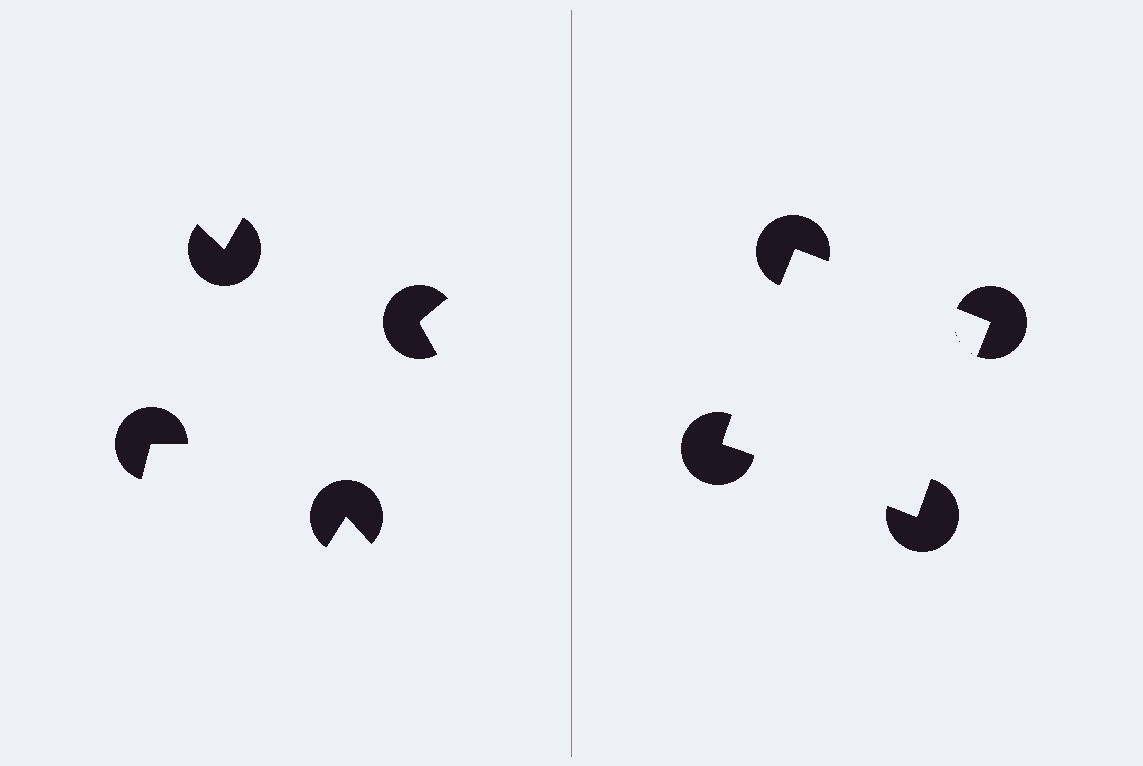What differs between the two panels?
The pac-man discs are positioned identically on both sides; only the wedge orientations differ. On the right they align to a square; on the left they are misaligned.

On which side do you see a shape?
An illusory square appears on the right side. On the left side the wedge cuts are rotated, so no coherent shape forms.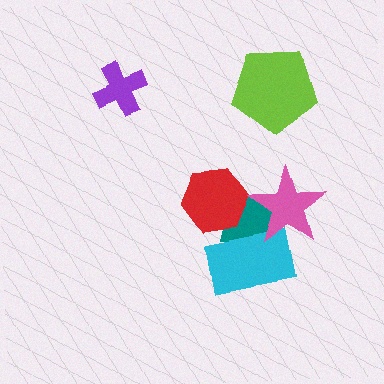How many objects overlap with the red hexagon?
1 object overlaps with the red hexagon.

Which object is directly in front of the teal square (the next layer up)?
The red hexagon is directly in front of the teal square.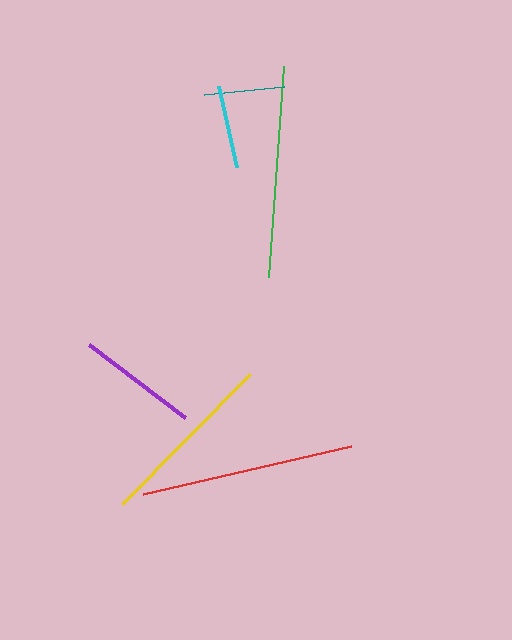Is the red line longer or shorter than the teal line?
The red line is longer than the teal line.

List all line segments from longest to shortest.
From longest to shortest: red, green, yellow, purple, cyan, teal.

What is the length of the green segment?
The green segment is approximately 212 pixels long.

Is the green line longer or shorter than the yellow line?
The green line is longer than the yellow line.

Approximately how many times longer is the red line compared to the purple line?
The red line is approximately 1.8 times the length of the purple line.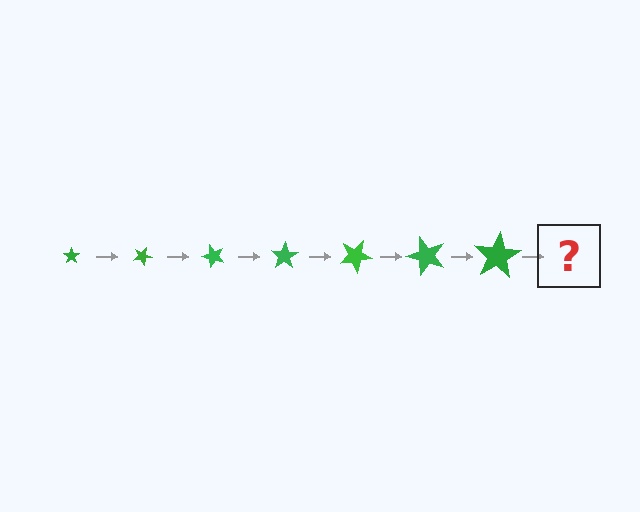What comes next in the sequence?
The next element should be a star, larger than the previous one and rotated 175 degrees from the start.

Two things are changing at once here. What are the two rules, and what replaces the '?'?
The two rules are that the star grows larger each step and it rotates 25 degrees each step. The '?' should be a star, larger than the previous one and rotated 175 degrees from the start.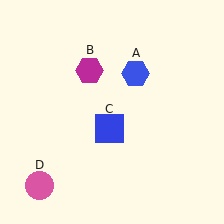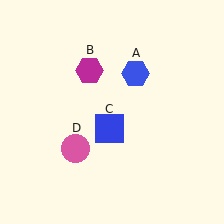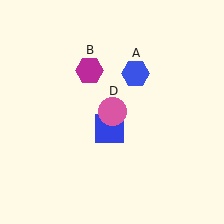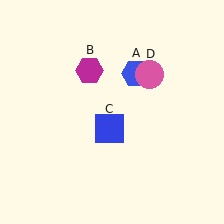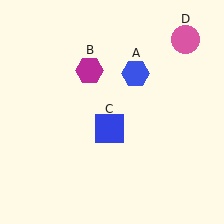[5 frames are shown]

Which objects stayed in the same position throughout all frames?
Blue hexagon (object A) and magenta hexagon (object B) and blue square (object C) remained stationary.